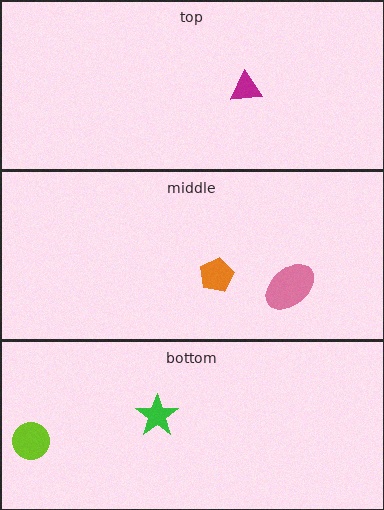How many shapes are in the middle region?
2.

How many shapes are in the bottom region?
2.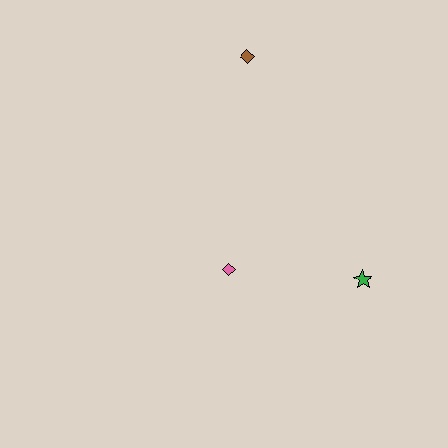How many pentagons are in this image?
There are no pentagons.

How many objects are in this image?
There are 3 objects.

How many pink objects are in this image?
There is 1 pink object.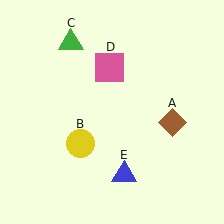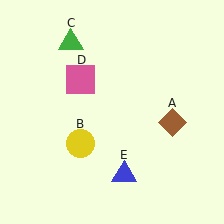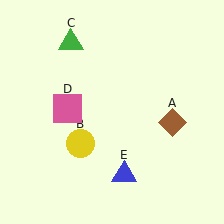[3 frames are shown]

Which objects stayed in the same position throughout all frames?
Brown diamond (object A) and yellow circle (object B) and green triangle (object C) and blue triangle (object E) remained stationary.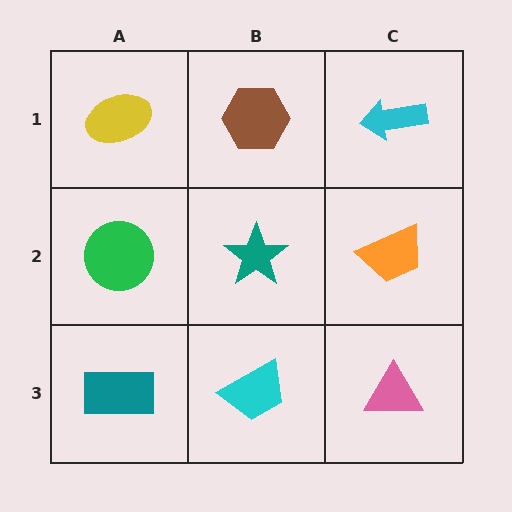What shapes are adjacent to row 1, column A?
A green circle (row 2, column A), a brown hexagon (row 1, column B).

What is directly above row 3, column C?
An orange trapezoid.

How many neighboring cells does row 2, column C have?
3.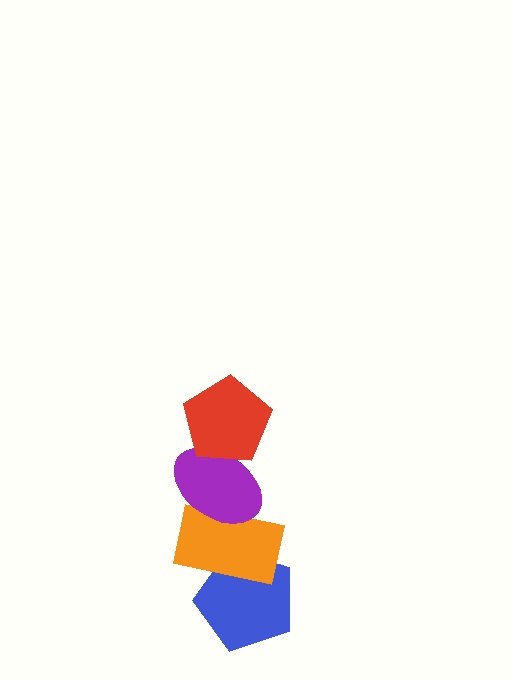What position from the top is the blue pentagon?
The blue pentagon is 4th from the top.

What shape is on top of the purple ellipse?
The red pentagon is on top of the purple ellipse.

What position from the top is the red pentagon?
The red pentagon is 1st from the top.